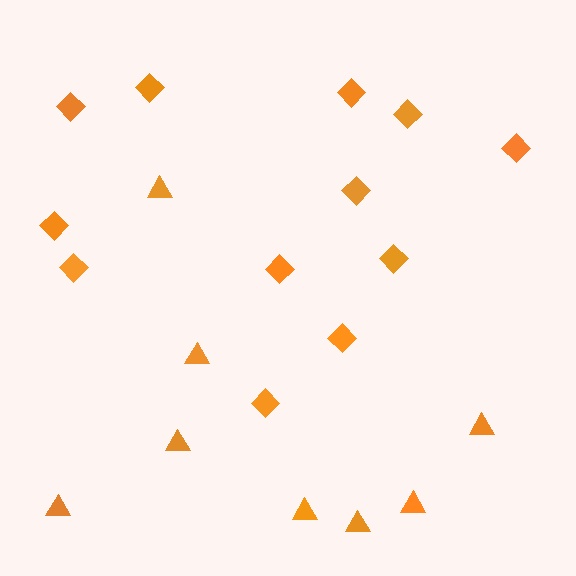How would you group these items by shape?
There are 2 groups: one group of triangles (8) and one group of diamonds (12).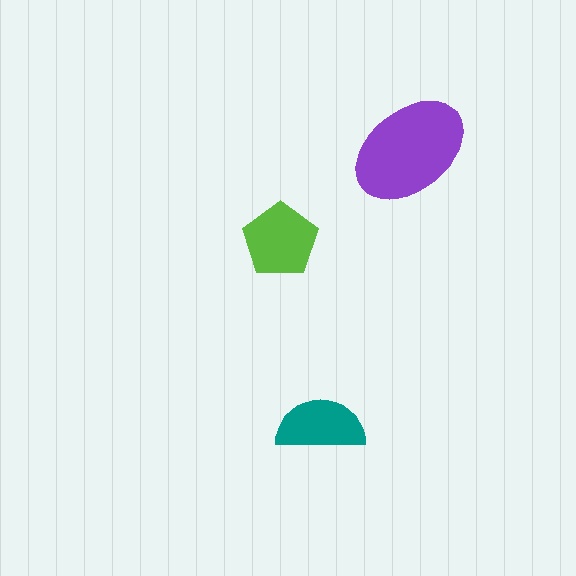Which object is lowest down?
The teal semicircle is bottommost.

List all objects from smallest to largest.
The teal semicircle, the lime pentagon, the purple ellipse.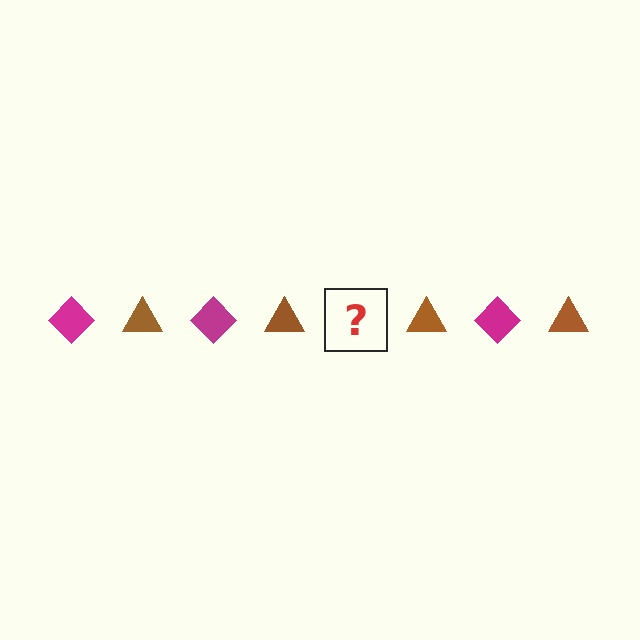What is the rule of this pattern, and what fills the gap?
The rule is that the pattern alternates between magenta diamond and brown triangle. The gap should be filled with a magenta diamond.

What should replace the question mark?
The question mark should be replaced with a magenta diamond.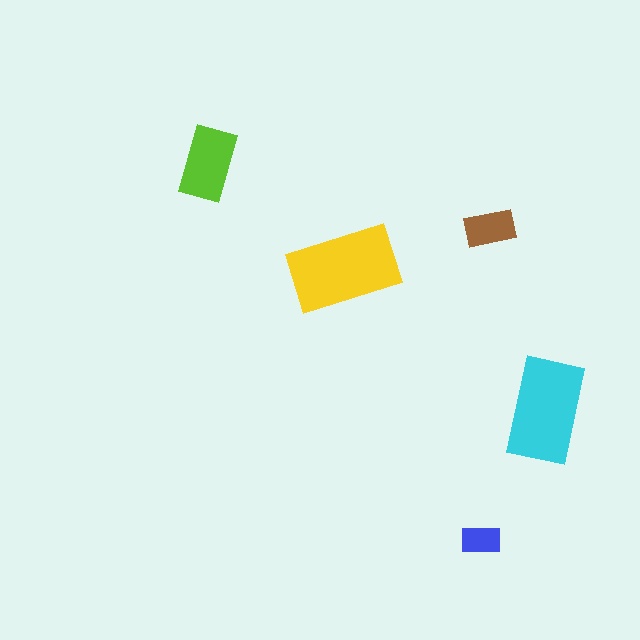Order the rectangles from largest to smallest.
the yellow one, the cyan one, the lime one, the brown one, the blue one.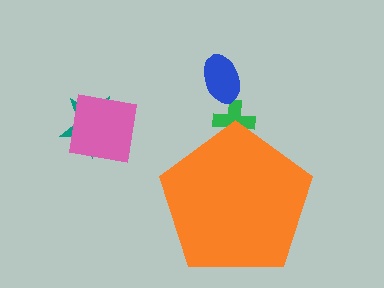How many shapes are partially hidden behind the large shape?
1 shape is partially hidden.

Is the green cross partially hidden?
Yes, the green cross is partially hidden behind the orange pentagon.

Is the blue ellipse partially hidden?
No, the blue ellipse is fully visible.